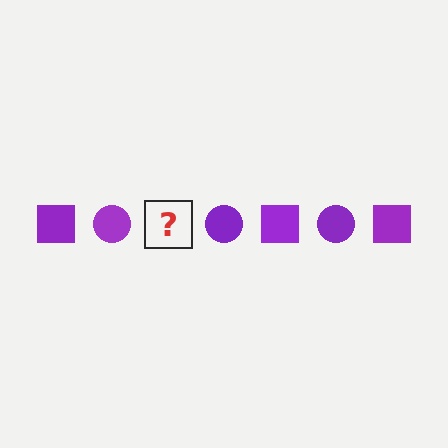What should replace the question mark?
The question mark should be replaced with a purple square.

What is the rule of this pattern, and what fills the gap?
The rule is that the pattern cycles through square, circle shapes in purple. The gap should be filled with a purple square.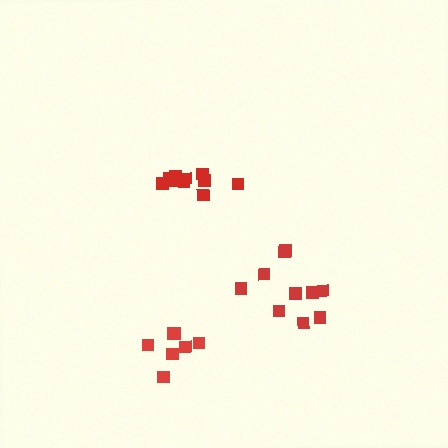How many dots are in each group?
Group 1: 10 dots, Group 2: 8 dots, Group 3: 11 dots (29 total).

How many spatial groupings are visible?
There are 3 spatial groupings.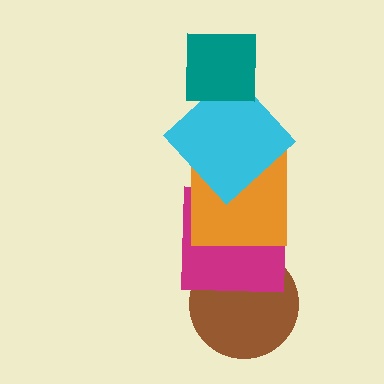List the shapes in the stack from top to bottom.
From top to bottom: the teal square, the cyan diamond, the orange square, the magenta square, the brown circle.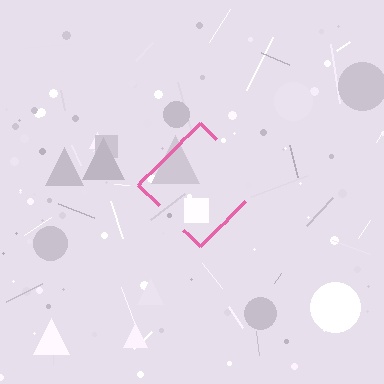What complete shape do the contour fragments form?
The contour fragments form a diamond.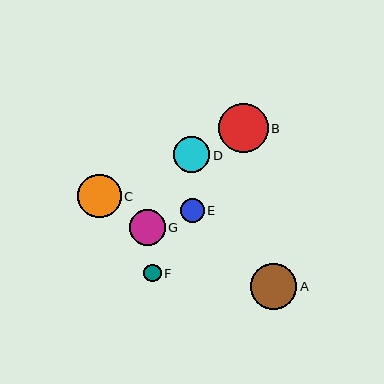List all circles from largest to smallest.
From largest to smallest: B, A, C, D, G, E, F.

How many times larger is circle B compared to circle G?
Circle B is approximately 1.4 times the size of circle G.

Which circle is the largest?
Circle B is the largest with a size of approximately 50 pixels.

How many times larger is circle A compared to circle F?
Circle A is approximately 2.6 times the size of circle F.